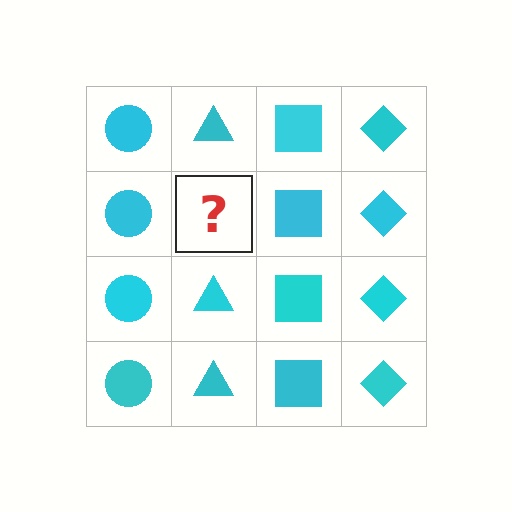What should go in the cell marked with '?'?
The missing cell should contain a cyan triangle.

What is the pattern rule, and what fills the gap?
The rule is that each column has a consistent shape. The gap should be filled with a cyan triangle.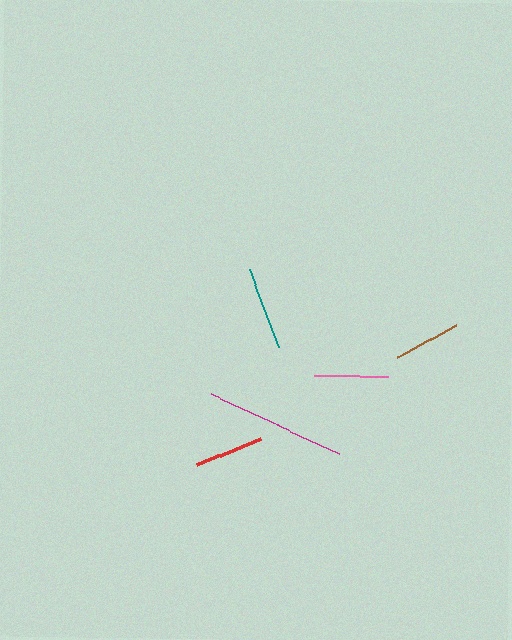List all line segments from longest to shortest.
From longest to shortest: magenta, teal, pink, red, brown.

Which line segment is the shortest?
The brown line is the shortest at approximately 67 pixels.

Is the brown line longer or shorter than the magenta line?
The magenta line is longer than the brown line.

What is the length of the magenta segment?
The magenta segment is approximately 141 pixels long.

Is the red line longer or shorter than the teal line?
The teal line is longer than the red line.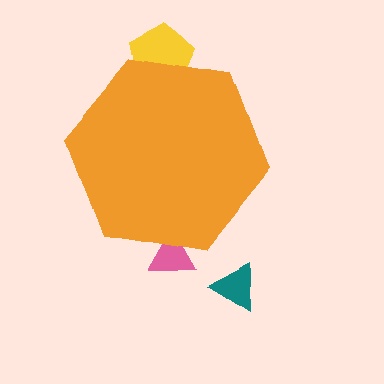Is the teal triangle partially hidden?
No, the teal triangle is fully visible.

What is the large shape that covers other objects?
An orange hexagon.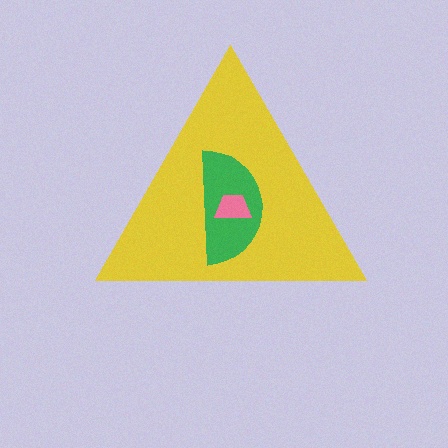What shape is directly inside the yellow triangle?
The green semicircle.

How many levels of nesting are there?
3.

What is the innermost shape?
The pink trapezoid.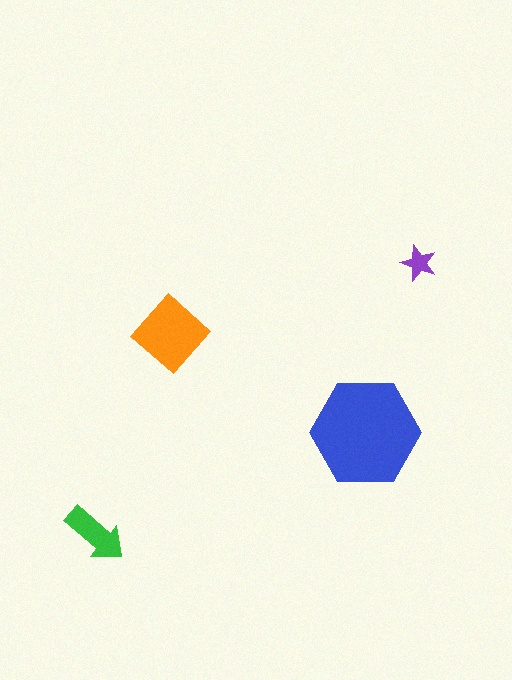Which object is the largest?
The blue hexagon.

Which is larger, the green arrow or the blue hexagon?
The blue hexagon.